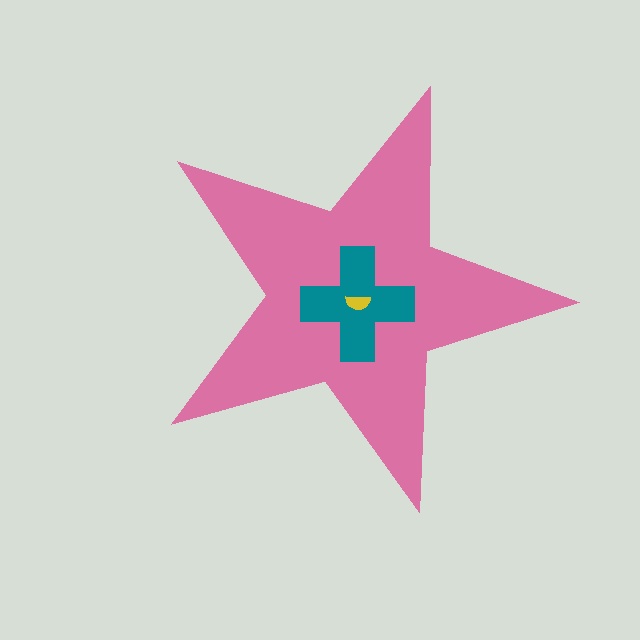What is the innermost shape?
The yellow semicircle.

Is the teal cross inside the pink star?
Yes.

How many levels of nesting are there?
3.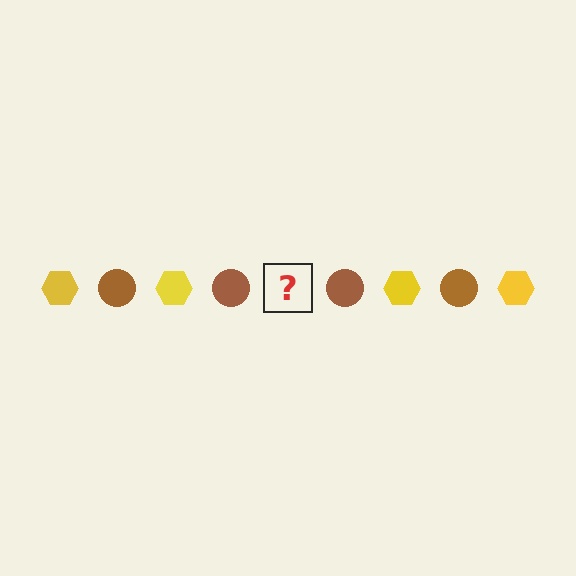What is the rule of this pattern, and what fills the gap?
The rule is that the pattern alternates between yellow hexagon and brown circle. The gap should be filled with a yellow hexagon.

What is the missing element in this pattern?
The missing element is a yellow hexagon.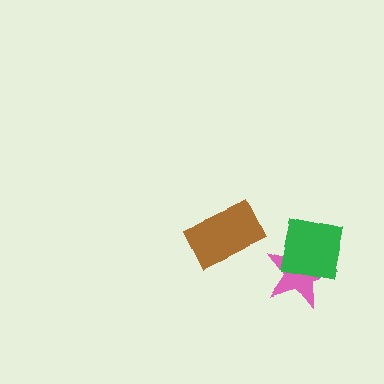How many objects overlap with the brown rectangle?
0 objects overlap with the brown rectangle.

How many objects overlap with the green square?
1 object overlaps with the green square.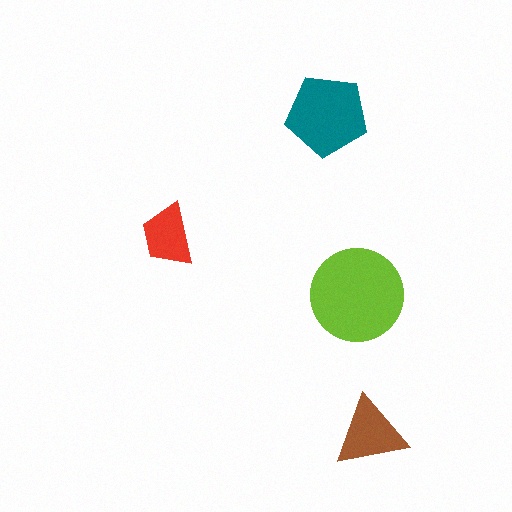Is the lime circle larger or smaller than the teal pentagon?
Larger.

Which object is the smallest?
The red trapezoid.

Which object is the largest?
The lime circle.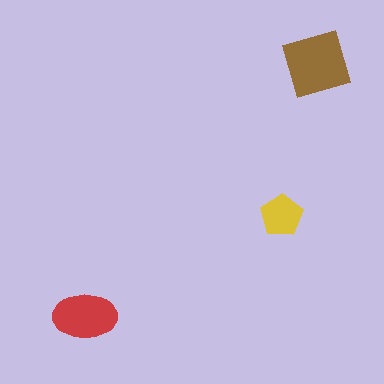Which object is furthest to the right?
The brown square is rightmost.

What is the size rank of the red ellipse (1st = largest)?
2nd.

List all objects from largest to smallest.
The brown square, the red ellipse, the yellow pentagon.